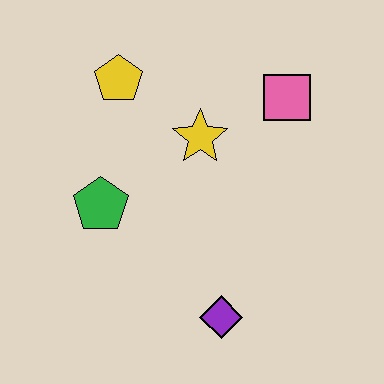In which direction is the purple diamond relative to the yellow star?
The purple diamond is below the yellow star.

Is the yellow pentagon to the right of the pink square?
No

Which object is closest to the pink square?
The yellow star is closest to the pink square.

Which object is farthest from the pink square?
The purple diamond is farthest from the pink square.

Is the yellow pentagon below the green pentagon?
No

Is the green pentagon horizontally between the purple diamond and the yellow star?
No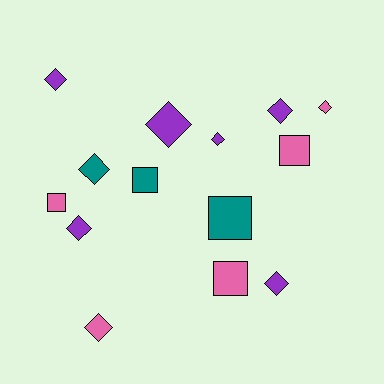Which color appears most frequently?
Purple, with 6 objects.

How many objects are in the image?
There are 14 objects.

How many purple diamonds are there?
There are 6 purple diamonds.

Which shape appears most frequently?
Diamond, with 9 objects.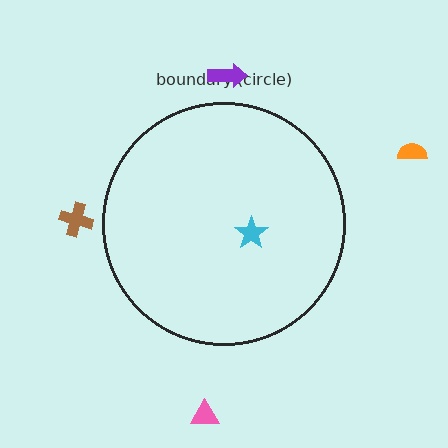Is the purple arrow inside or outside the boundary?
Outside.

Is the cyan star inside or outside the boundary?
Inside.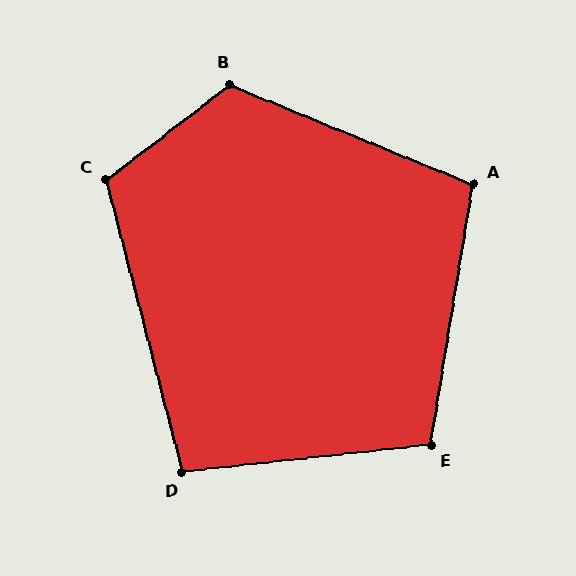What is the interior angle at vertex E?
Approximately 105 degrees (obtuse).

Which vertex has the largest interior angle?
B, at approximately 120 degrees.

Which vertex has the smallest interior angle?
D, at approximately 98 degrees.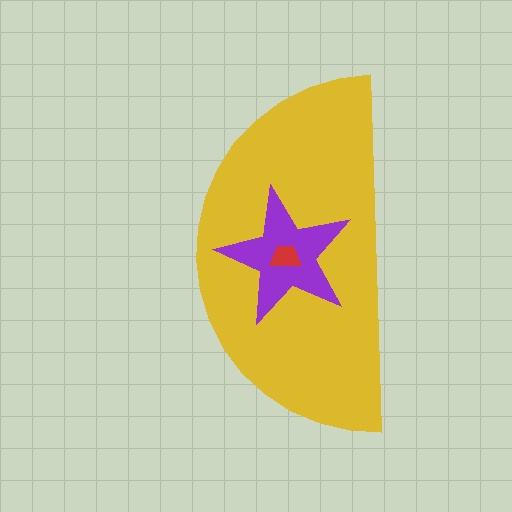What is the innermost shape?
The red trapezoid.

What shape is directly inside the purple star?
The red trapezoid.